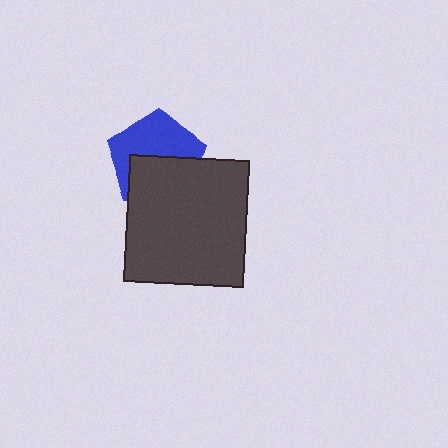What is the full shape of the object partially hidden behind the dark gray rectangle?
The partially hidden object is a blue pentagon.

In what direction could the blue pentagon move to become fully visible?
The blue pentagon could move up. That would shift it out from behind the dark gray rectangle entirely.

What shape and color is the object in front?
The object in front is a dark gray rectangle.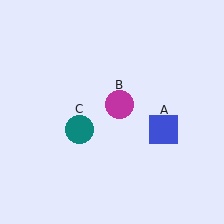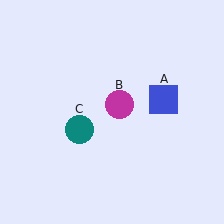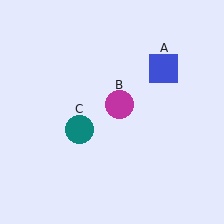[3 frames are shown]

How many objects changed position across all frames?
1 object changed position: blue square (object A).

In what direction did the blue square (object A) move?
The blue square (object A) moved up.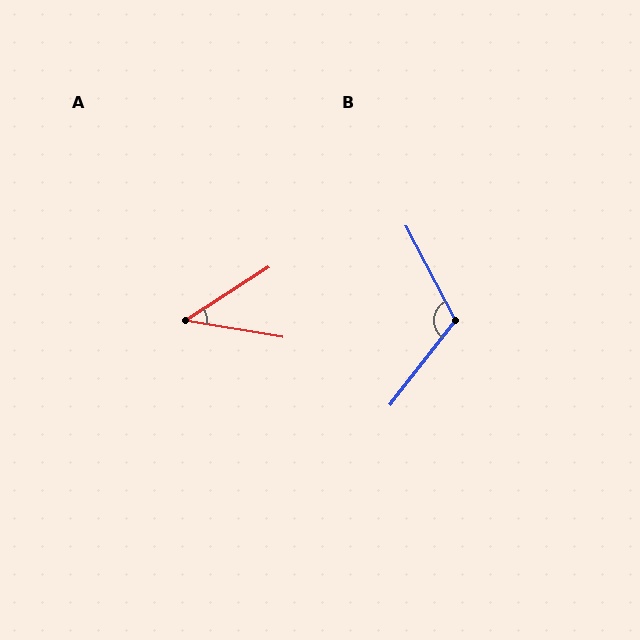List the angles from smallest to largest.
A (42°), B (115°).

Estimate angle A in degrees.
Approximately 42 degrees.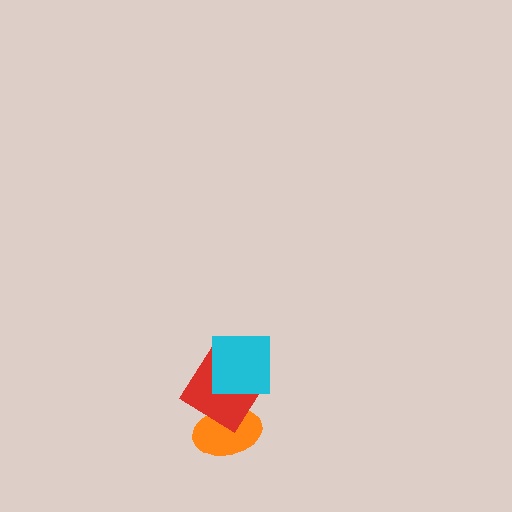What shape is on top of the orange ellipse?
The red diamond is on top of the orange ellipse.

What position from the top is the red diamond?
The red diamond is 2nd from the top.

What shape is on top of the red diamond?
The cyan square is on top of the red diamond.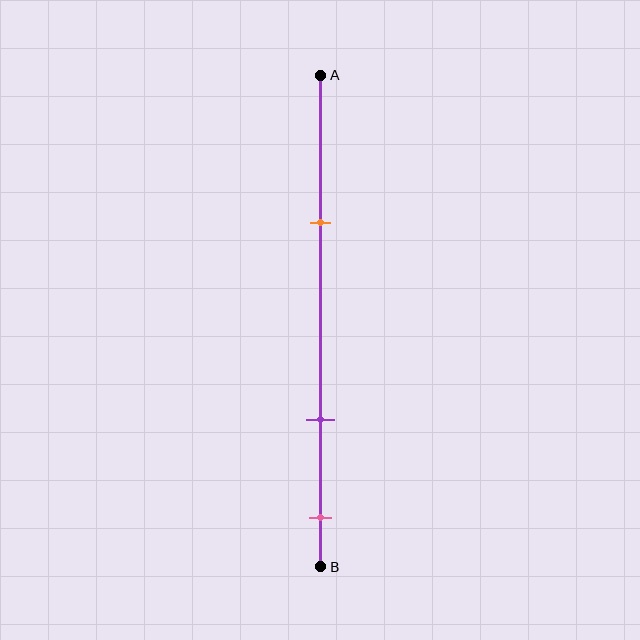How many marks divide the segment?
There are 3 marks dividing the segment.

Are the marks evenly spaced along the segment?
No, the marks are not evenly spaced.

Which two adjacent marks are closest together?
The purple and pink marks are the closest adjacent pair.